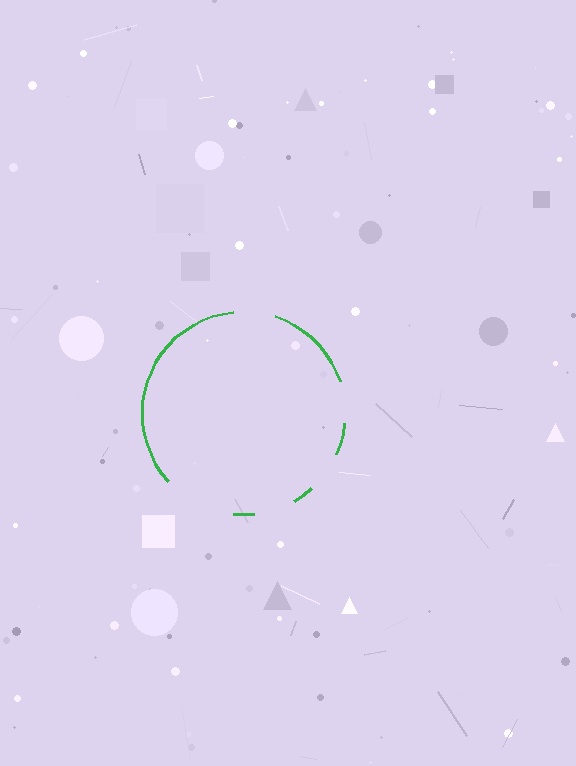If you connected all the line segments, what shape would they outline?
They would outline a circle.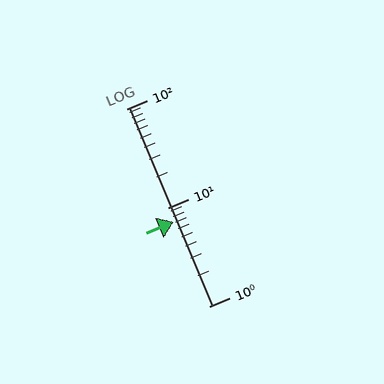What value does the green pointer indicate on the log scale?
The pointer indicates approximately 7.2.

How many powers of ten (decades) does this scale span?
The scale spans 2 decades, from 1 to 100.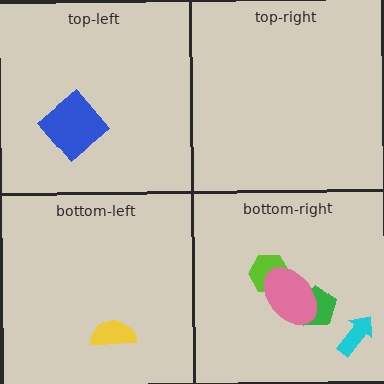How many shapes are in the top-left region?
1.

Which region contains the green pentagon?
The bottom-right region.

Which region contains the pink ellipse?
The bottom-right region.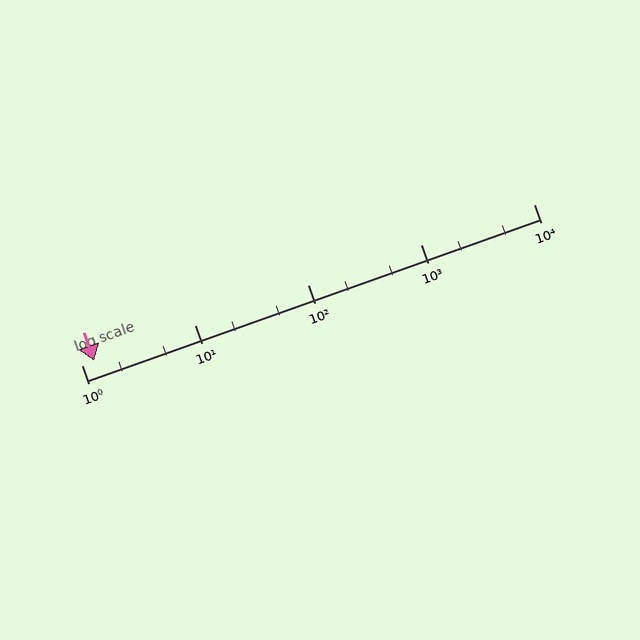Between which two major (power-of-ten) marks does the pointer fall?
The pointer is between 1 and 10.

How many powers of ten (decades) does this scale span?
The scale spans 4 decades, from 1 to 10000.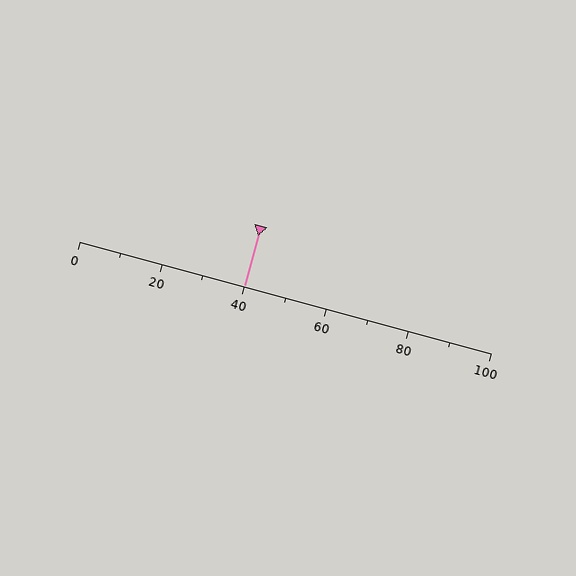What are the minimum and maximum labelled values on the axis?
The axis runs from 0 to 100.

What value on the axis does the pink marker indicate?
The marker indicates approximately 40.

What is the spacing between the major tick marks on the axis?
The major ticks are spaced 20 apart.